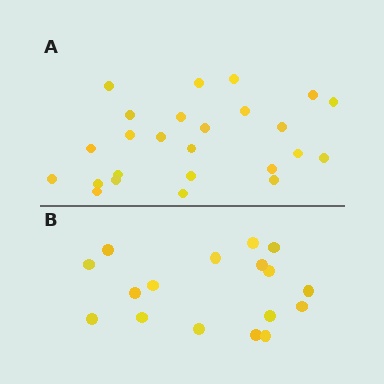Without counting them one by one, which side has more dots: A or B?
Region A (the top region) has more dots.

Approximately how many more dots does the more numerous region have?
Region A has roughly 8 or so more dots than region B.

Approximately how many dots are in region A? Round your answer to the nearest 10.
About 20 dots. (The exact count is 25, which rounds to 20.)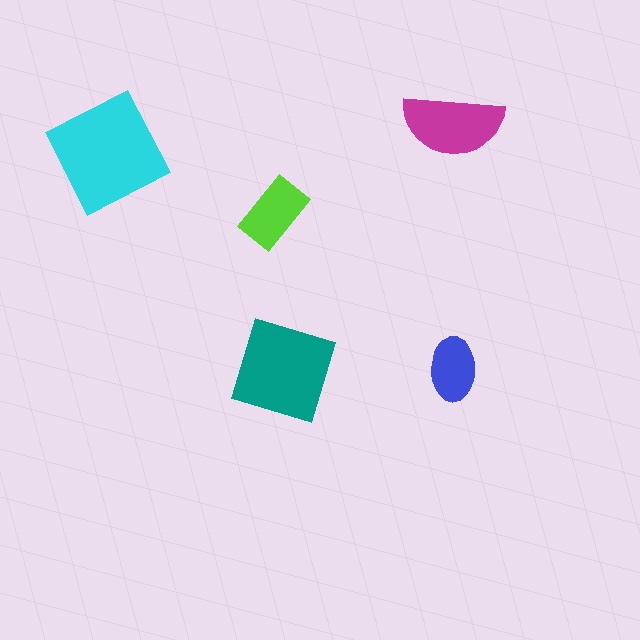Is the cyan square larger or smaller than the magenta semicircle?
Larger.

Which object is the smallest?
The blue ellipse.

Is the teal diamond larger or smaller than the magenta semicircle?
Larger.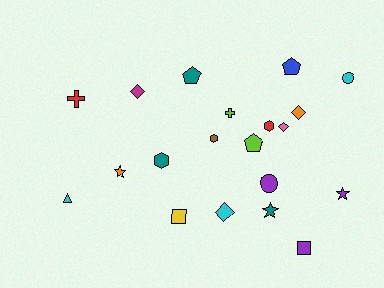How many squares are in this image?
There are 2 squares.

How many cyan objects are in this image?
There are 3 cyan objects.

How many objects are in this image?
There are 20 objects.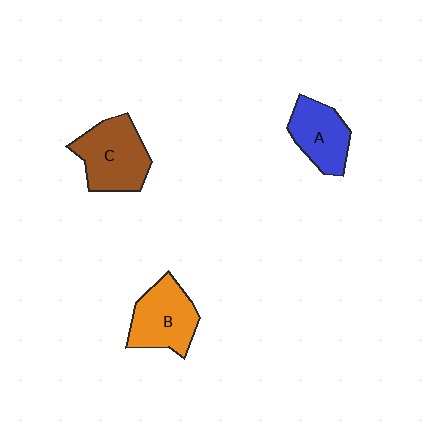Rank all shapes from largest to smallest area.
From largest to smallest: C (brown), B (orange), A (blue).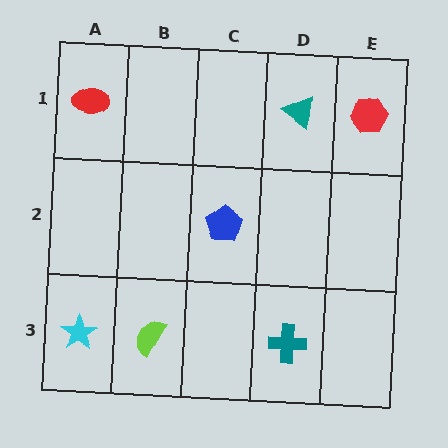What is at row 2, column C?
A blue pentagon.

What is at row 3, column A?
A cyan star.